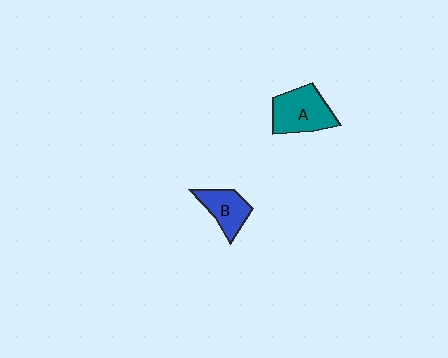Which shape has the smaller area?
Shape B (blue).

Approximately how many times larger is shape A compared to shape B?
Approximately 1.4 times.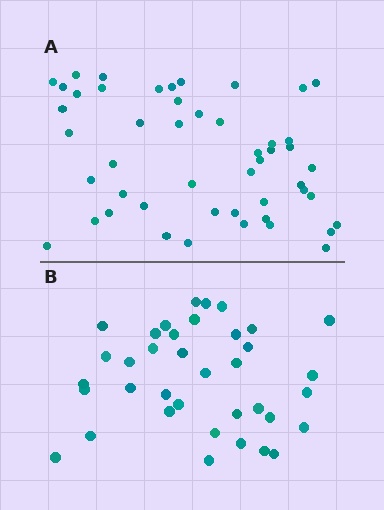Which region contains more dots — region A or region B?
Region A (the top region) has more dots.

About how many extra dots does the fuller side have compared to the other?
Region A has roughly 12 or so more dots than region B.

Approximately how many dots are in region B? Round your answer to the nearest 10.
About 40 dots. (The exact count is 37, which rounds to 40.)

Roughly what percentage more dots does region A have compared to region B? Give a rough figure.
About 30% more.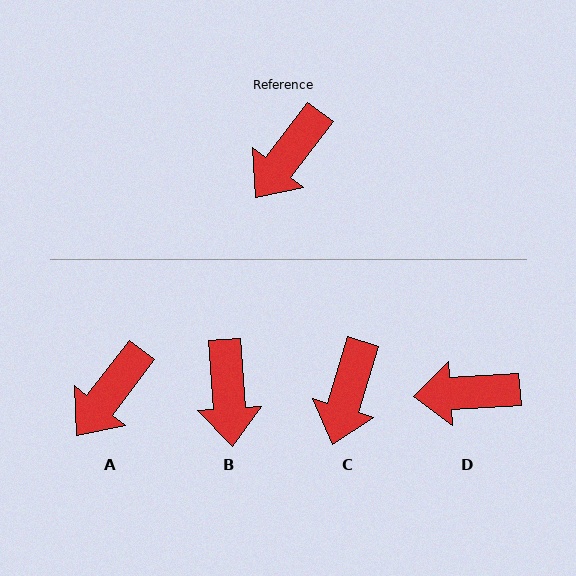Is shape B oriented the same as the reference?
No, it is off by about 41 degrees.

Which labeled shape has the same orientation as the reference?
A.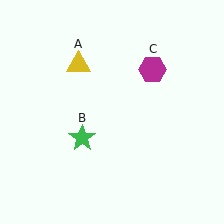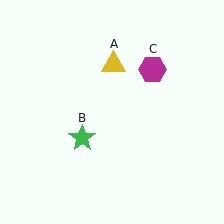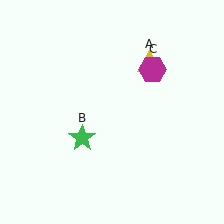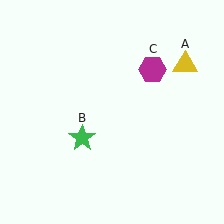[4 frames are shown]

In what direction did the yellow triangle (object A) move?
The yellow triangle (object A) moved right.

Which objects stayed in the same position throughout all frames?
Green star (object B) and magenta hexagon (object C) remained stationary.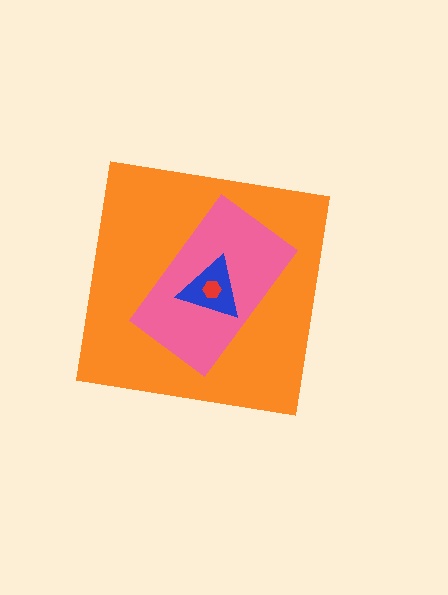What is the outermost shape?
The orange square.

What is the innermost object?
The red hexagon.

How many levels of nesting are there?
4.